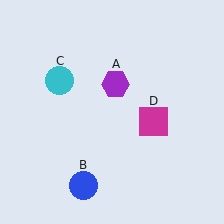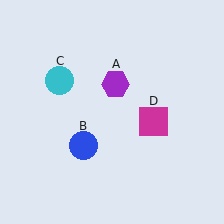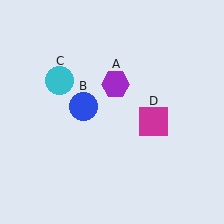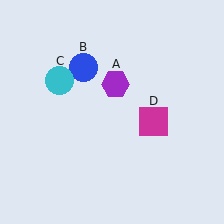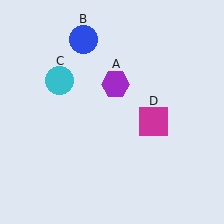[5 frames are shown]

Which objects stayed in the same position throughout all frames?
Purple hexagon (object A) and cyan circle (object C) and magenta square (object D) remained stationary.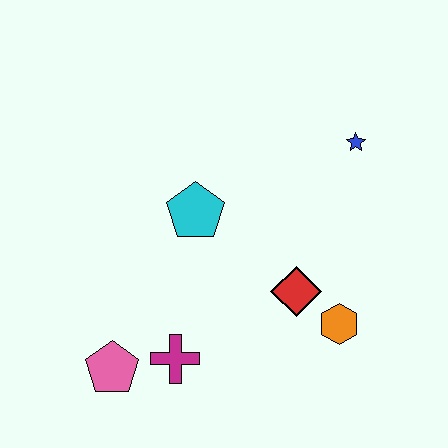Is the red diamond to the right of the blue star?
No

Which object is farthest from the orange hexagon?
The pink pentagon is farthest from the orange hexagon.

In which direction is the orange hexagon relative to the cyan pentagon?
The orange hexagon is to the right of the cyan pentagon.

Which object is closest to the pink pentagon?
The magenta cross is closest to the pink pentagon.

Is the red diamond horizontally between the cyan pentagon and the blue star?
Yes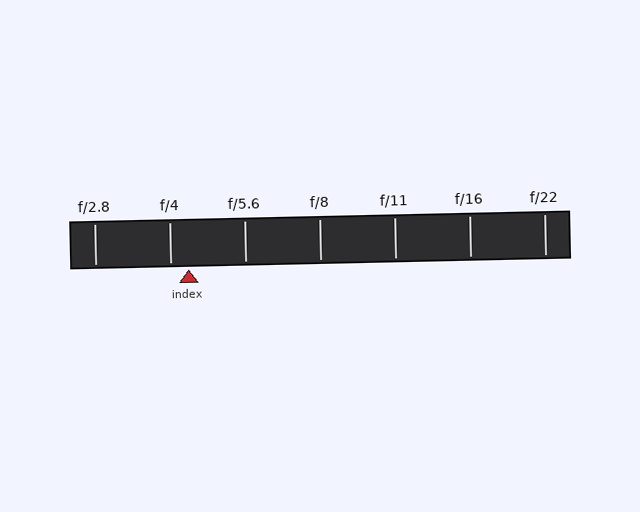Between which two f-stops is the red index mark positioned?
The index mark is between f/4 and f/5.6.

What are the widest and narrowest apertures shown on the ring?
The widest aperture shown is f/2.8 and the narrowest is f/22.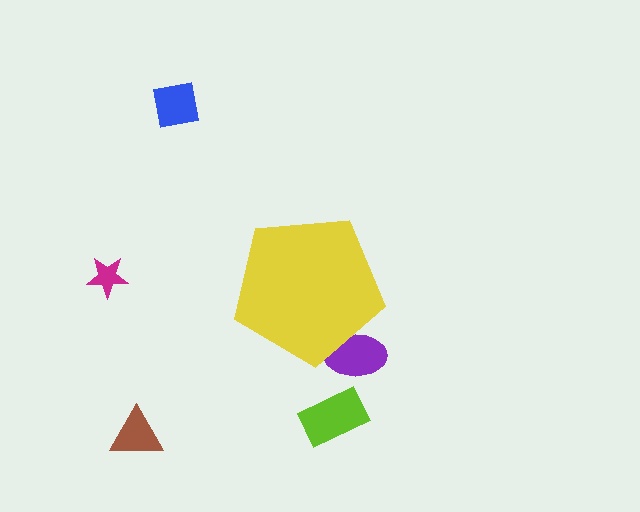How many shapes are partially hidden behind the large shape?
1 shape is partially hidden.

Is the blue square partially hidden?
No, the blue square is fully visible.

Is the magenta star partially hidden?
No, the magenta star is fully visible.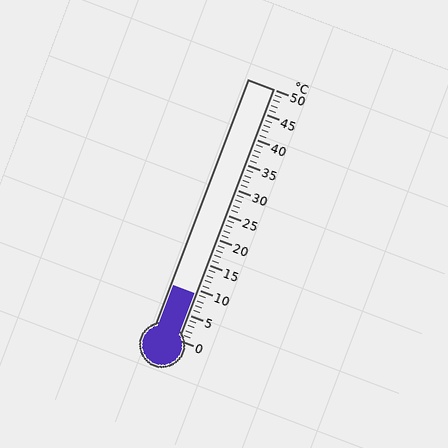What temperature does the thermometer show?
The thermometer shows approximately 9°C.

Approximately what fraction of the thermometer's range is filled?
The thermometer is filled to approximately 20% of its range.